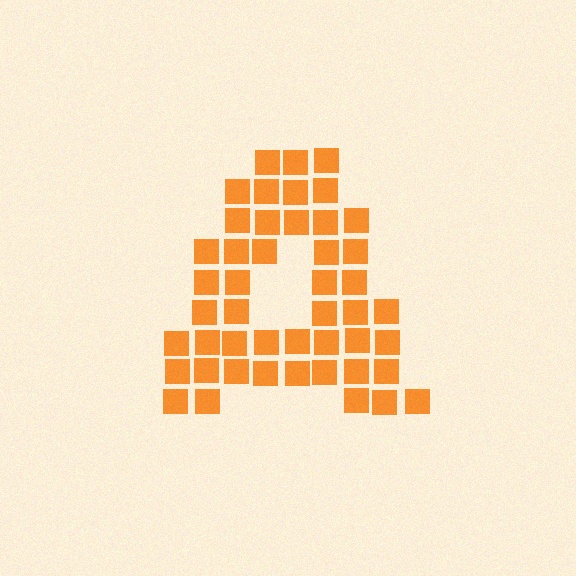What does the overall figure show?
The overall figure shows the letter A.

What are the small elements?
The small elements are squares.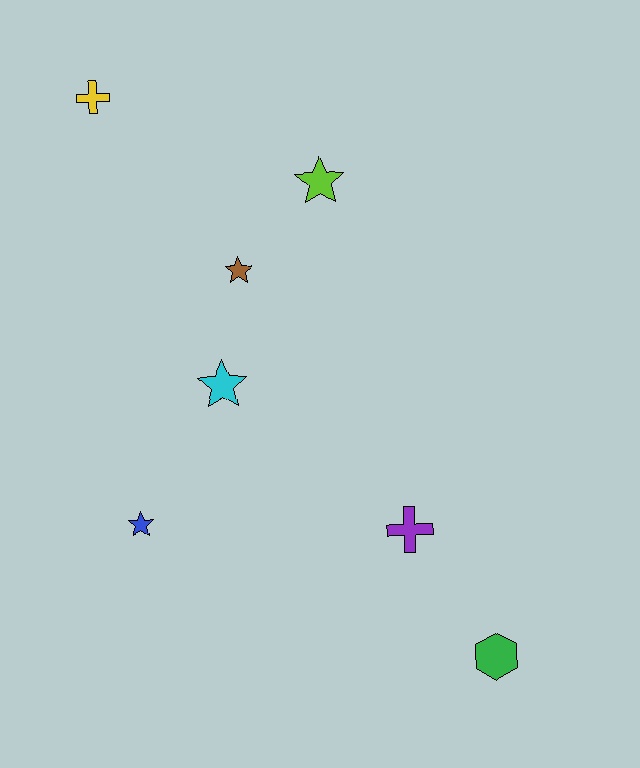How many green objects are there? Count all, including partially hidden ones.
There is 1 green object.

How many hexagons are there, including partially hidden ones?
There is 1 hexagon.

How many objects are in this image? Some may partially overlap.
There are 7 objects.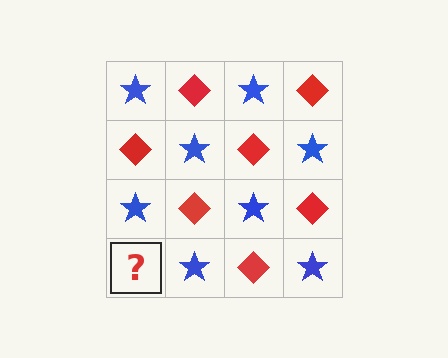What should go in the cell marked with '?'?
The missing cell should contain a red diamond.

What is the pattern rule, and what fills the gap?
The rule is that it alternates blue star and red diamond in a checkerboard pattern. The gap should be filled with a red diamond.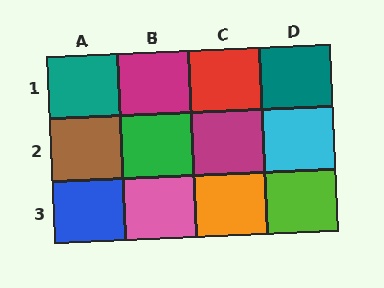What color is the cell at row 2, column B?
Green.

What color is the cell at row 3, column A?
Blue.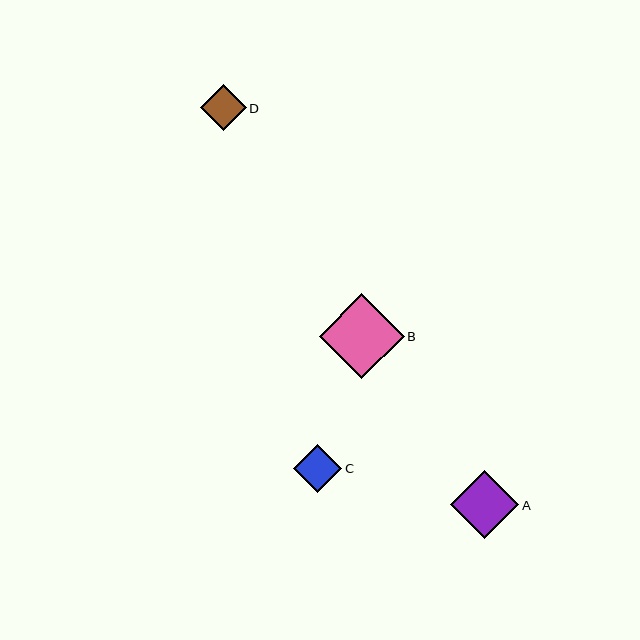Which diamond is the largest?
Diamond B is the largest with a size of approximately 84 pixels.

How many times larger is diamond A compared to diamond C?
Diamond A is approximately 1.4 times the size of diamond C.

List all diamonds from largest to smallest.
From largest to smallest: B, A, C, D.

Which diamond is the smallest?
Diamond D is the smallest with a size of approximately 46 pixels.